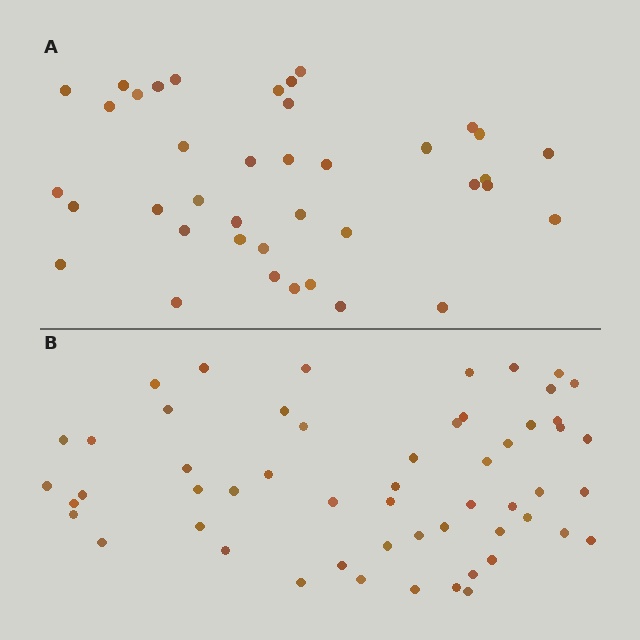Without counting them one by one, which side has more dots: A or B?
Region B (the bottom region) has more dots.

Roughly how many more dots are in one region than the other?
Region B has approximately 15 more dots than region A.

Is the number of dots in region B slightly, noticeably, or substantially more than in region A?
Region B has noticeably more, but not dramatically so. The ratio is roughly 1.4 to 1.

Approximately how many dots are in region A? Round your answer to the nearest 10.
About 40 dots. (The exact count is 39, which rounds to 40.)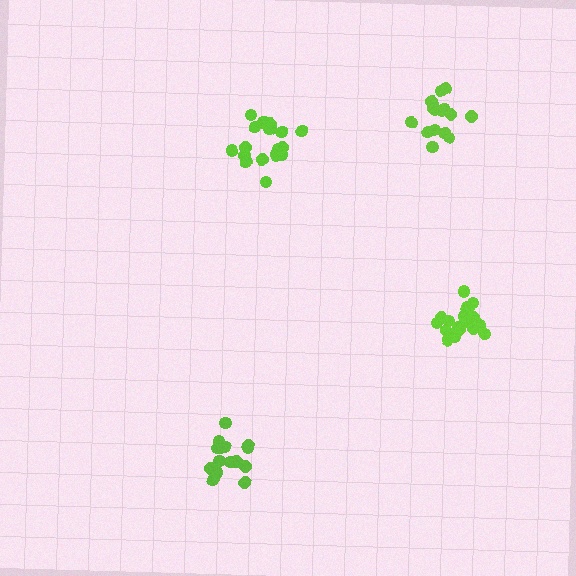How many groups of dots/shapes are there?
There are 4 groups.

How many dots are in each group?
Group 1: 20 dots, Group 2: 15 dots, Group 3: 19 dots, Group 4: 16 dots (70 total).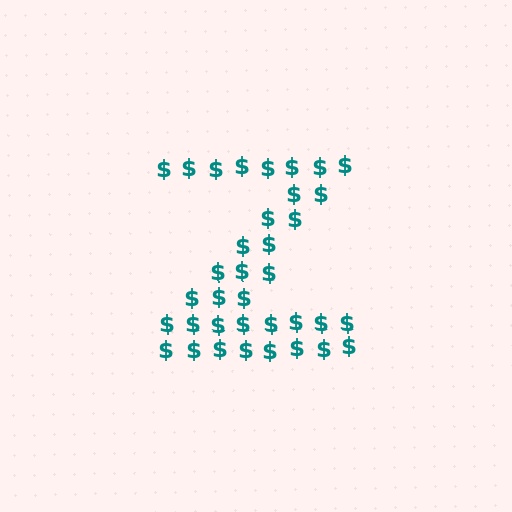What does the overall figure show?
The overall figure shows the letter Z.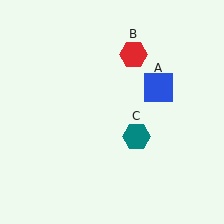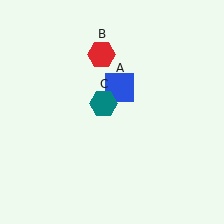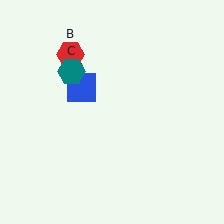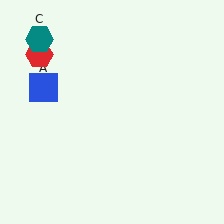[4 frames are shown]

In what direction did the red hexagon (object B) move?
The red hexagon (object B) moved left.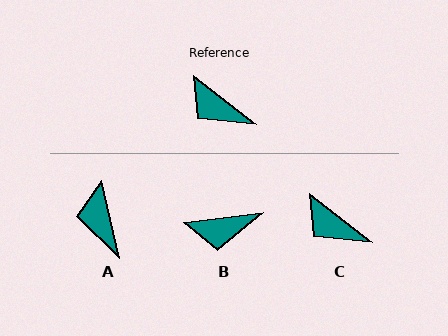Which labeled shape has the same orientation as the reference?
C.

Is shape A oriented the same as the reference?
No, it is off by about 39 degrees.